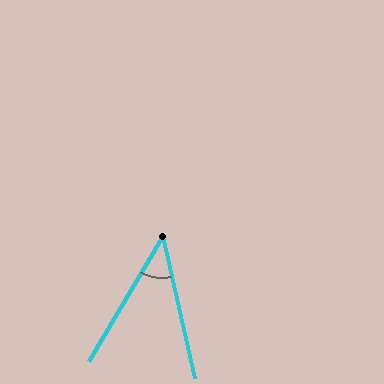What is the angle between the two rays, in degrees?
Approximately 43 degrees.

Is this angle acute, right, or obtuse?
It is acute.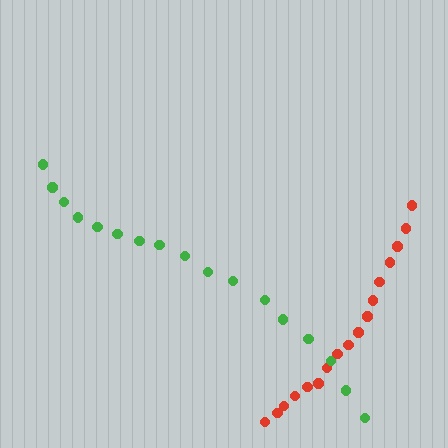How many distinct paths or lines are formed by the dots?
There are 2 distinct paths.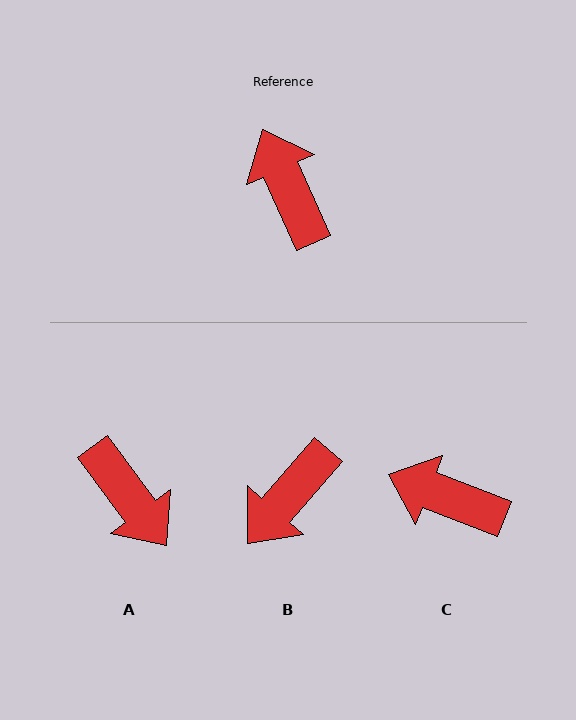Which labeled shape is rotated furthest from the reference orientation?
A, about 167 degrees away.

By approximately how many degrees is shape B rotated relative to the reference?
Approximately 115 degrees counter-clockwise.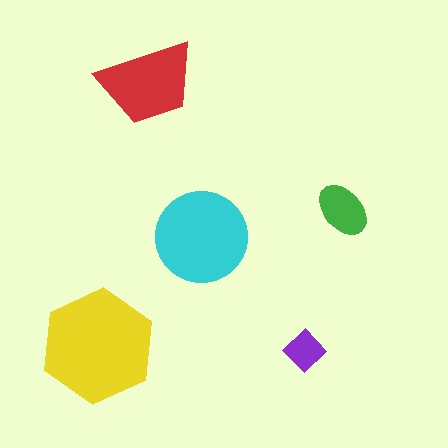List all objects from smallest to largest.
The purple diamond, the green ellipse, the red trapezoid, the cyan circle, the yellow hexagon.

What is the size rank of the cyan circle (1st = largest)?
2nd.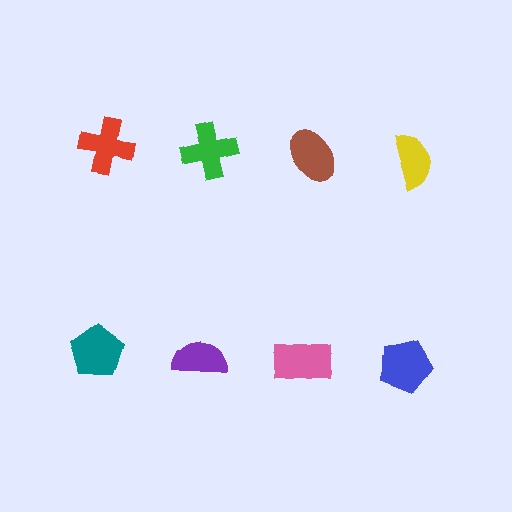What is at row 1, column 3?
A brown ellipse.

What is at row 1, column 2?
A green cross.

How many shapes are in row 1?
4 shapes.